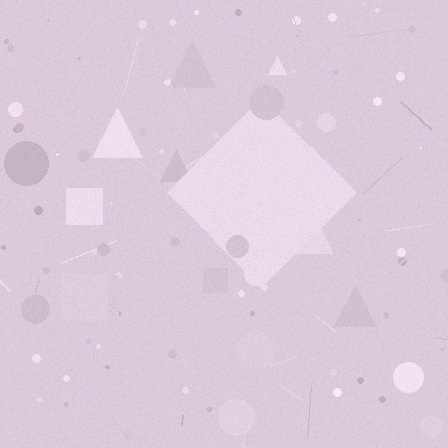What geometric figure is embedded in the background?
A diamond is embedded in the background.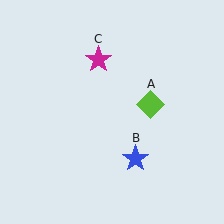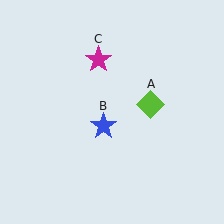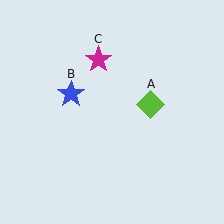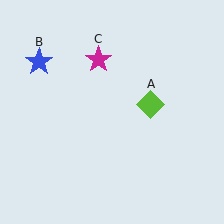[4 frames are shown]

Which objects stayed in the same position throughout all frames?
Lime diamond (object A) and magenta star (object C) remained stationary.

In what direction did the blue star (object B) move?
The blue star (object B) moved up and to the left.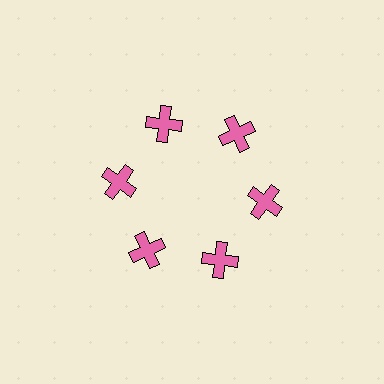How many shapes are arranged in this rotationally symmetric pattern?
There are 6 shapes, arranged in 6 groups of 1.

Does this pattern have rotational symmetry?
Yes, this pattern has 6-fold rotational symmetry. It looks the same after rotating 60 degrees around the center.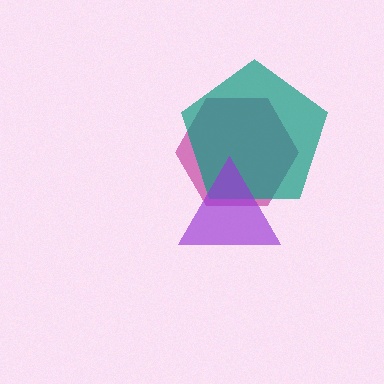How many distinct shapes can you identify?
There are 3 distinct shapes: a magenta hexagon, a teal pentagon, a purple triangle.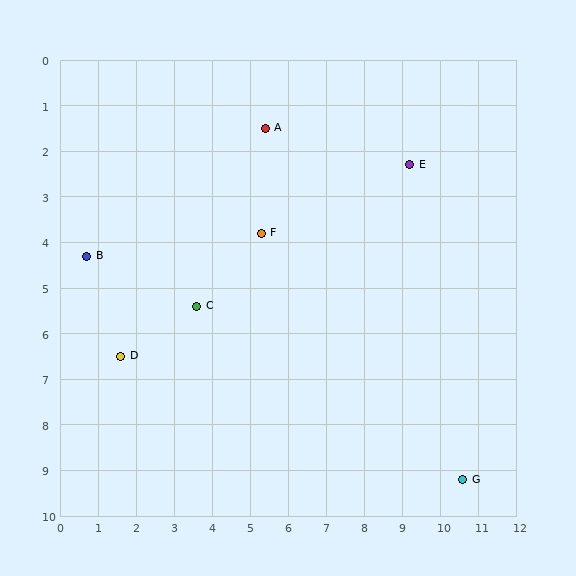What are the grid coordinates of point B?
Point B is at approximately (0.7, 4.3).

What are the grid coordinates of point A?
Point A is at approximately (5.4, 1.5).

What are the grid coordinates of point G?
Point G is at approximately (10.6, 9.2).